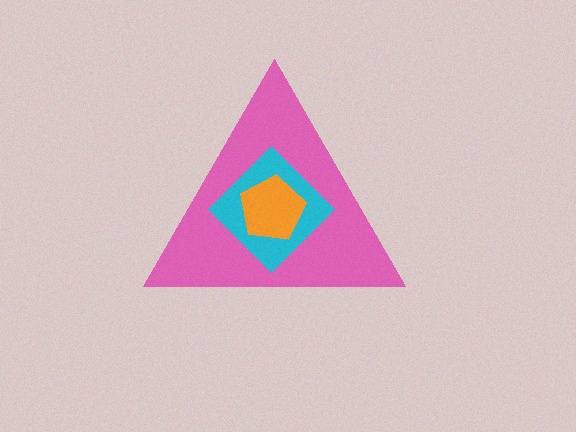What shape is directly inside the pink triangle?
The cyan diamond.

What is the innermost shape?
The orange pentagon.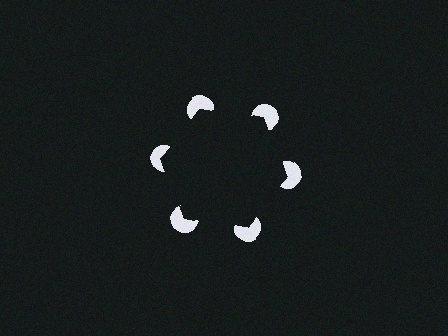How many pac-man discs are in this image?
There are 6 — one at each vertex of the illusory hexagon.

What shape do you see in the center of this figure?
An illusory hexagon — its edges are inferred from the aligned wedge cuts in the pac-man discs, not physically drawn.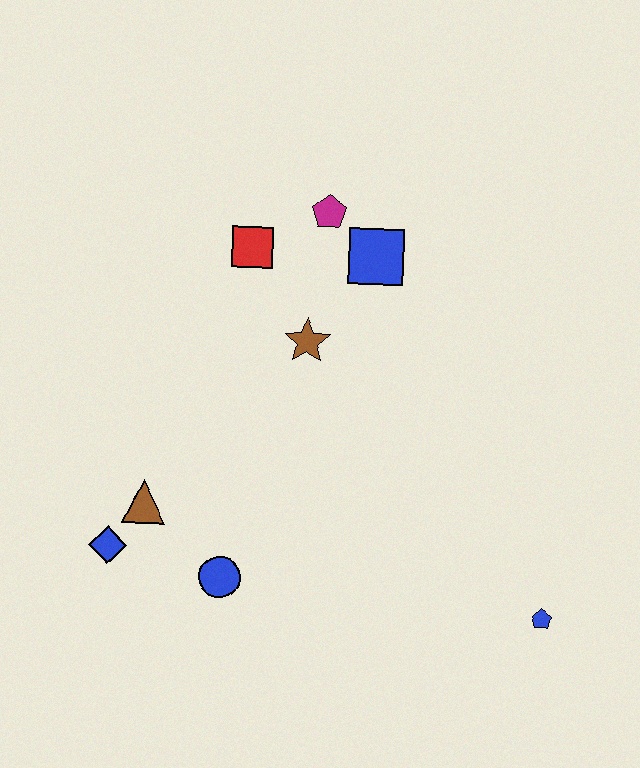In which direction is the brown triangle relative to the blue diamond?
The brown triangle is above the blue diamond.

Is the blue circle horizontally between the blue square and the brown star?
No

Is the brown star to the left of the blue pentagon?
Yes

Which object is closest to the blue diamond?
The brown triangle is closest to the blue diamond.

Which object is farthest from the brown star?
The blue pentagon is farthest from the brown star.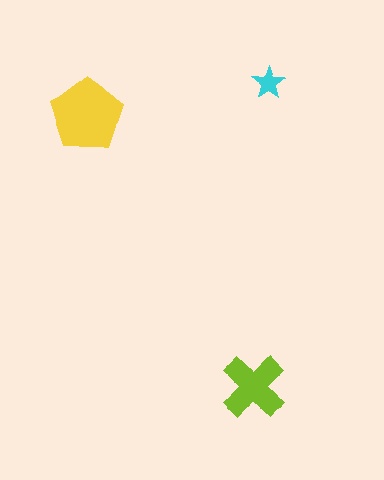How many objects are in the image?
There are 3 objects in the image.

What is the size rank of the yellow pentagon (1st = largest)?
1st.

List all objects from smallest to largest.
The cyan star, the lime cross, the yellow pentagon.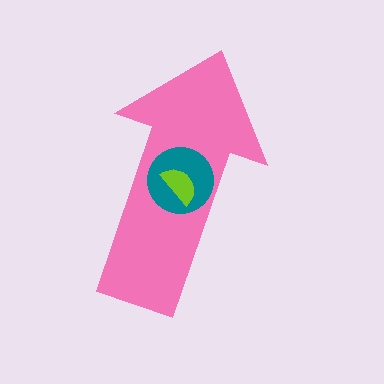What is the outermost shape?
The pink arrow.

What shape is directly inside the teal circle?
The lime semicircle.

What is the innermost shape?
The lime semicircle.